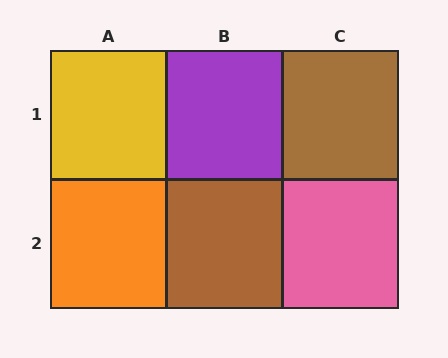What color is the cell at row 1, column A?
Yellow.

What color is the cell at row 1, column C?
Brown.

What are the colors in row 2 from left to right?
Orange, brown, pink.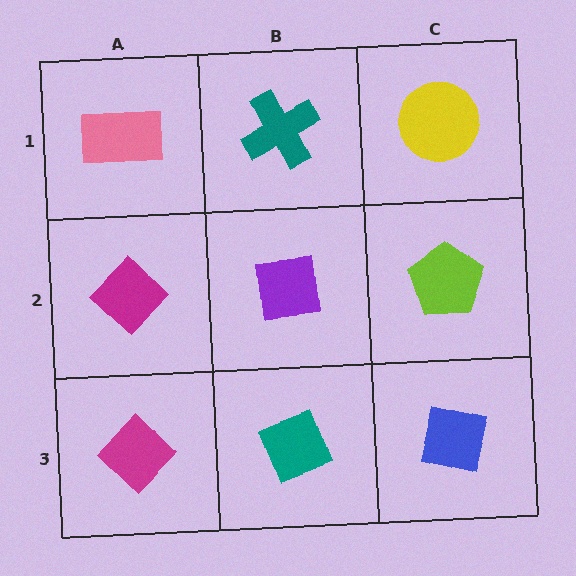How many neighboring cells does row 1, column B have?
3.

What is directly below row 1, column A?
A magenta diamond.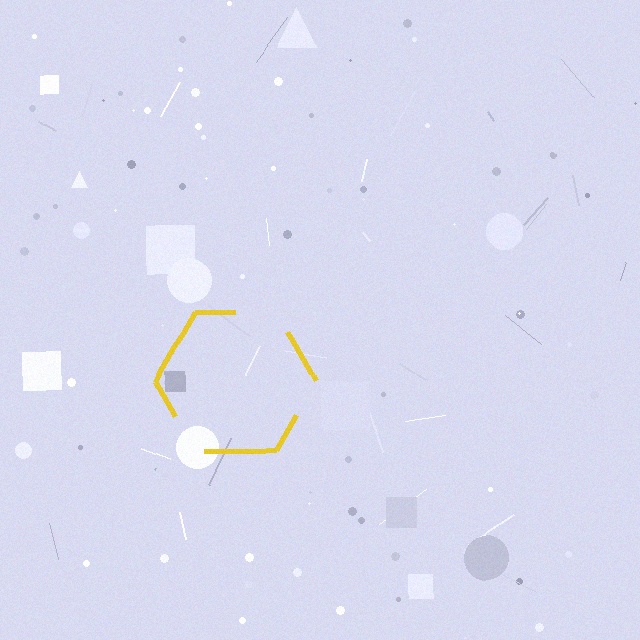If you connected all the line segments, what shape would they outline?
They would outline a hexagon.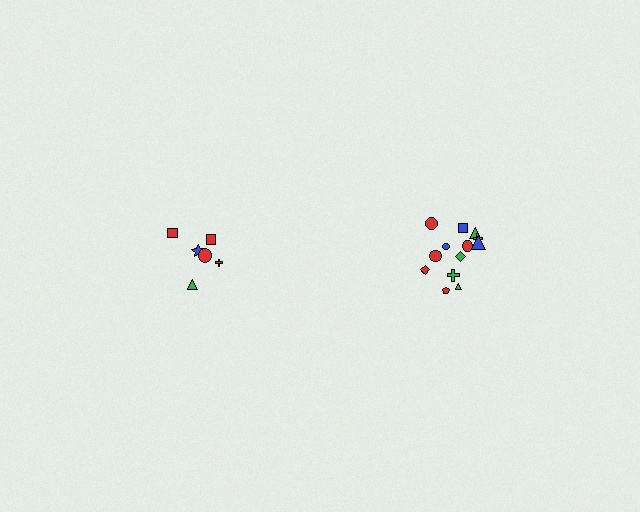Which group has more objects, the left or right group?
The right group.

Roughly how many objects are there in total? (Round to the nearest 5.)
Roughly 20 objects in total.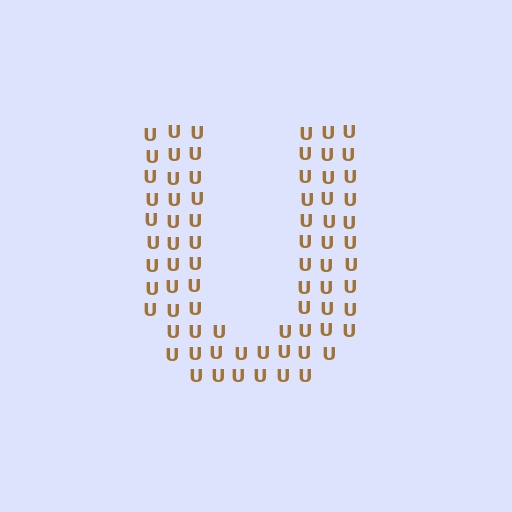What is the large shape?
The large shape is the letter U.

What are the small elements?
The small elements are letter U's.